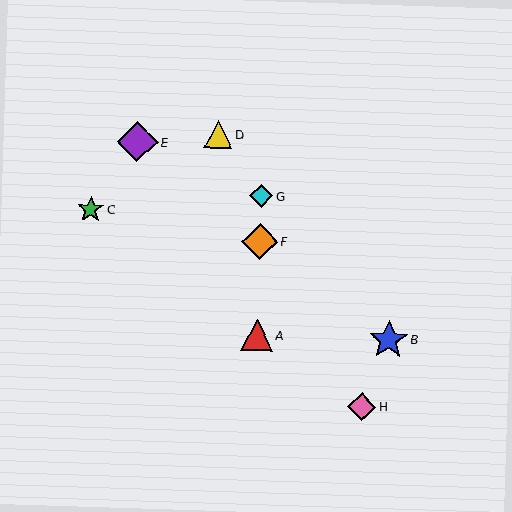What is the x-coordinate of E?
Object E is at x≈138.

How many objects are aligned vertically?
3 objects (A, F, G) are aligned vertically.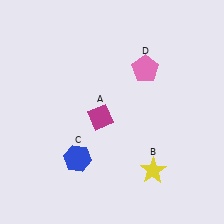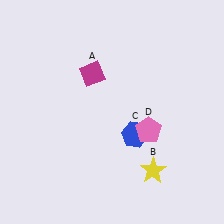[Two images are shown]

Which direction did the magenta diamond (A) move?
The magenta diamond (A) moved up.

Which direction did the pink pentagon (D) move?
The pink pentagon (D) moved down.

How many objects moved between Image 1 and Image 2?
3 objects moved between the two images.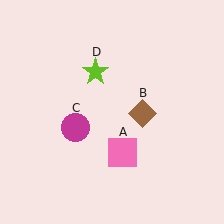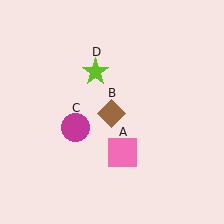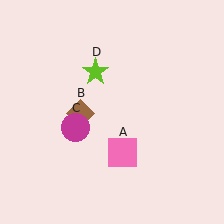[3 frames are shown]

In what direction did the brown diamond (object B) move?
The brown diamond (object B) moved left.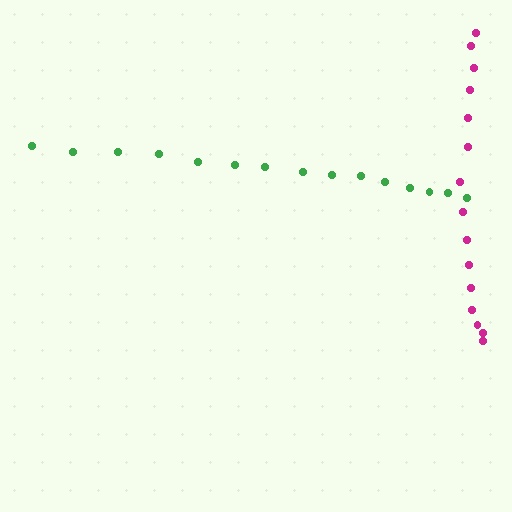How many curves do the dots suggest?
There are 2 distinct paths.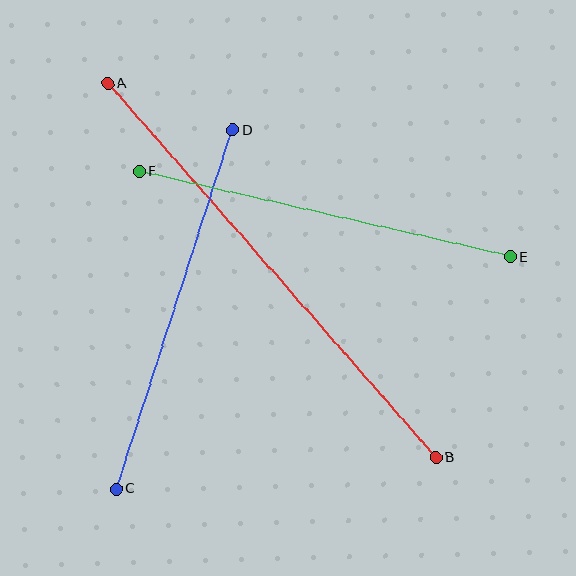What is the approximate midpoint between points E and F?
The midpoint is at approximately (325, 214) pixels.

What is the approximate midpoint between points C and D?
The midpoint is at approximately (174, 310) pixels.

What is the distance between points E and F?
The distance is approximately 381 pixels.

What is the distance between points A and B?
The distance is approximately 498 pixels.